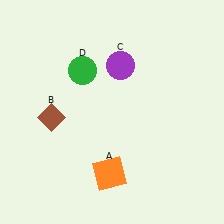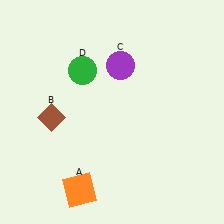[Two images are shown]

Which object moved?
The orange square (A) moved left.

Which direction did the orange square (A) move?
The orange square (A) moved left.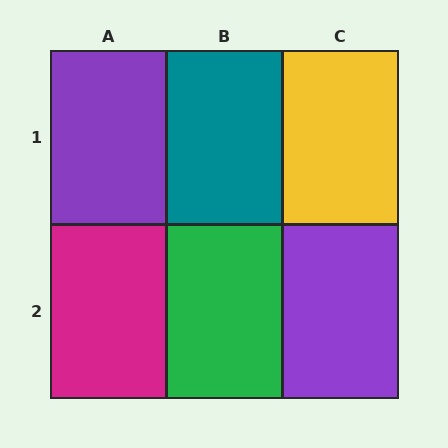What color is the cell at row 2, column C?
Purple.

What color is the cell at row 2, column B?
Green.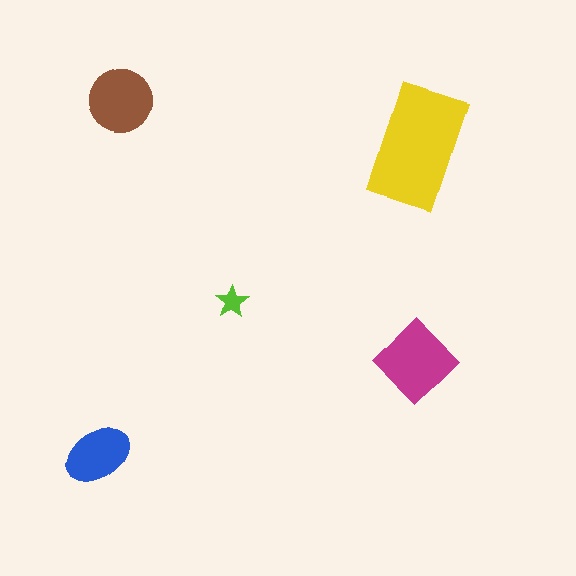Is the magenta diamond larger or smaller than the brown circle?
Larger.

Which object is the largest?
The yellow rectangle.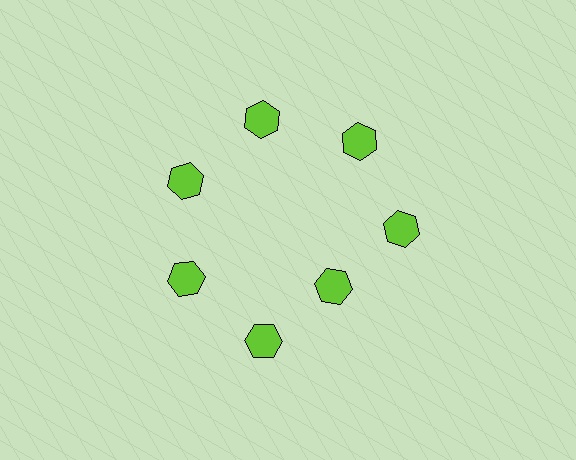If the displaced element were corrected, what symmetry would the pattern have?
It would have 7-fold rotational symmetry — the pattern would map onto itself every 51 degrees.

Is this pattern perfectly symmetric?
No. The 7 lime hexagons are arranged in a ring, but one element near the 5 o'clock position is pulled inward toward the center, breaking the 7-fold rotational symmetry.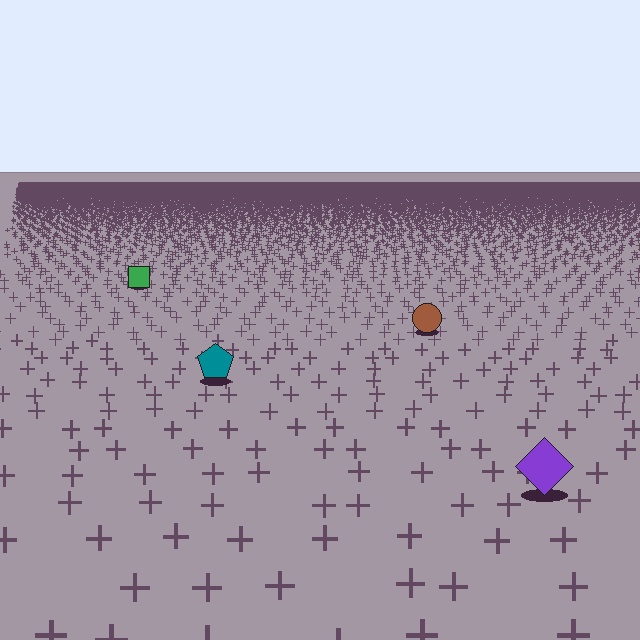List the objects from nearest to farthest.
From nearest to farthest: the purple diamond, the teal pentagon, the brown circle, the green square.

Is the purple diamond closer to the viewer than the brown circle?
Yes. The purple diamond is closer — you can tell from the texture gradient: the ground texture is coarser near it.